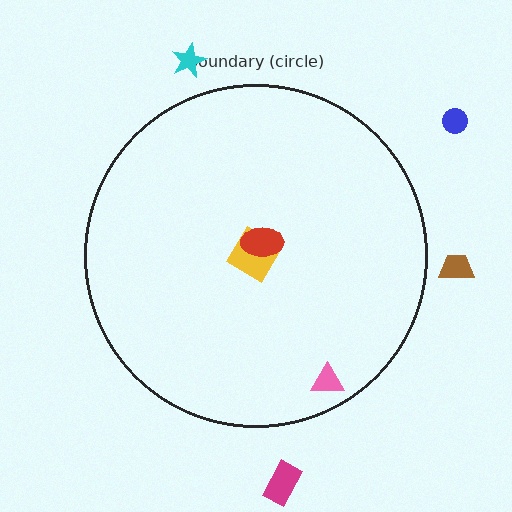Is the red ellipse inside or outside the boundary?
Inside.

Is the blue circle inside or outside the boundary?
Outside.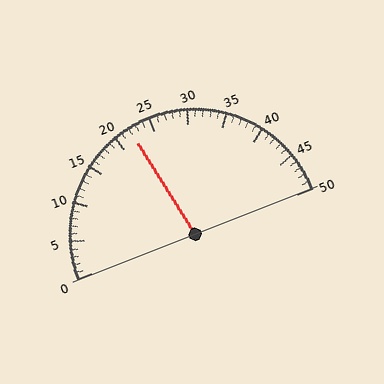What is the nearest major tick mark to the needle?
The nearest major tick mark is 20.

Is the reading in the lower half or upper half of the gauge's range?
The reading is in the lower half of the range (0 to 50).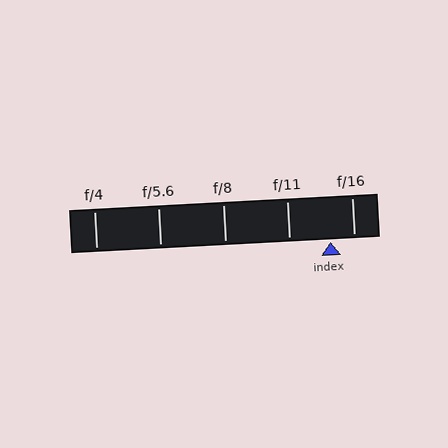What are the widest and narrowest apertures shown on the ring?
The widest aperture shown is f/4 and the narrowest is f/16.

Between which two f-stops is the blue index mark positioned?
The index mark is between f/11 and f/16.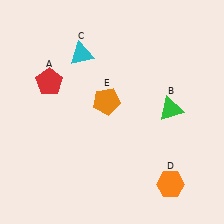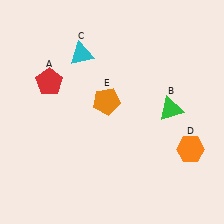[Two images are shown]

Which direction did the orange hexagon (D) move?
The orange hexagon (D) moved up.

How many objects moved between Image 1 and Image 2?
1 object moved between the two images.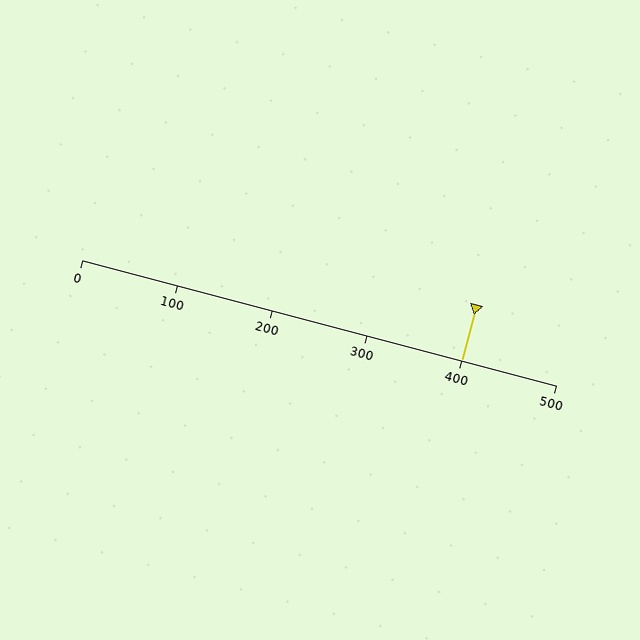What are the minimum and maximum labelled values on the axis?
The axis runs from 0 to 500.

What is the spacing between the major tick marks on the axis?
The major ticks are spaced 100 apart.